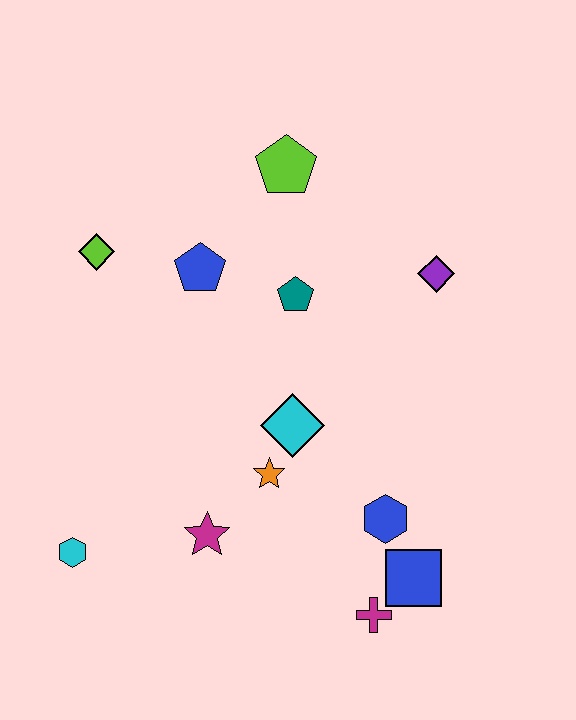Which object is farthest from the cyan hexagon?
The purple diamond is farthest from the cyan hexagon.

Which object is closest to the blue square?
The magenta cross is closest to the blue square.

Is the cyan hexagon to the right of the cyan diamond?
No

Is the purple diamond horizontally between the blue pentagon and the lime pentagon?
No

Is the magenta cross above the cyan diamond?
No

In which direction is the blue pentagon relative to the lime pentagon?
The blue pentagon is below the lime pentagon.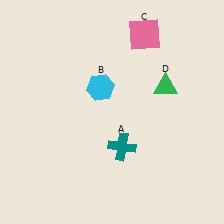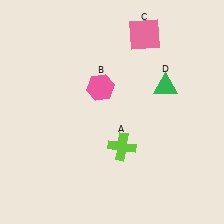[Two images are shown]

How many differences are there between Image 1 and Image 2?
There are 2 differences between the two images.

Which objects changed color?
A changed from teal to lime. B changed from cyan to pink.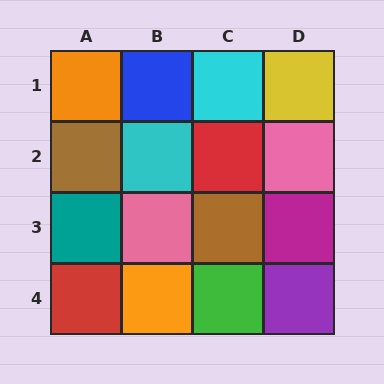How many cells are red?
2 cells are red.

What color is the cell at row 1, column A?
Orange.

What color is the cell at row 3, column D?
Magenta.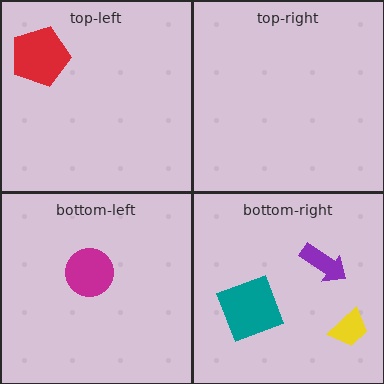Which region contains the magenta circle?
The bottom-left region.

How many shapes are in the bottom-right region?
3.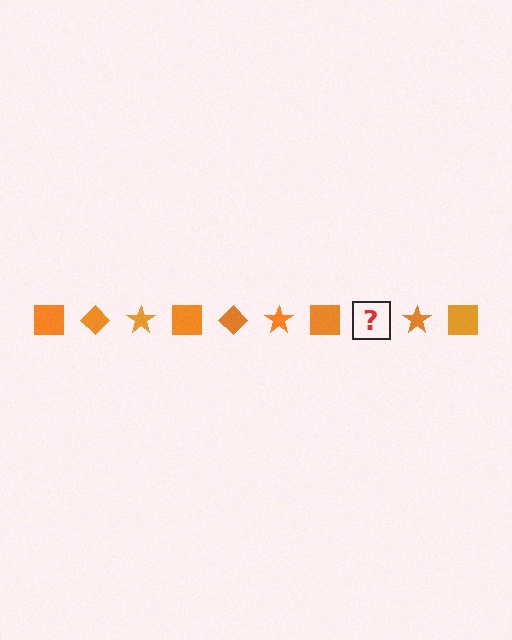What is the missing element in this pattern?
The missing element is an orange diamond.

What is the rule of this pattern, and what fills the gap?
The rule is that the pattern cycles through square, diamond, star shapes in orange. The gap should be filled with an orange diamond.